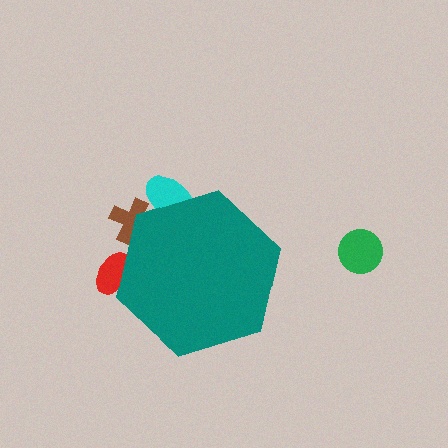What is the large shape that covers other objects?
A teal hexagon.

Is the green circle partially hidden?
No, the green circle is fully visible.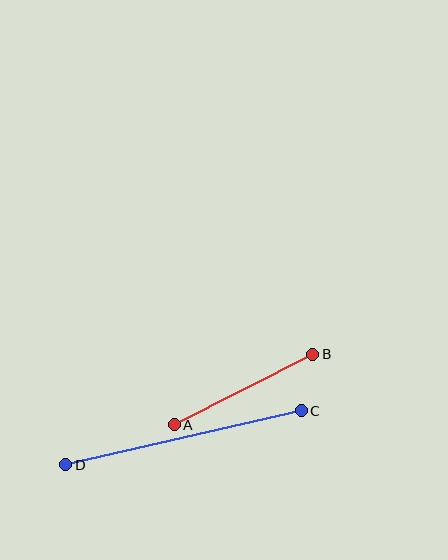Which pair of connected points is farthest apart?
Points C and D are farthest apart.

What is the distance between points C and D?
The distance is approximately 241 pixels.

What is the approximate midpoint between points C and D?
The midpoint is at approximately (183, 438) pixels.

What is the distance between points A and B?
The distance is approximately 155 pixels.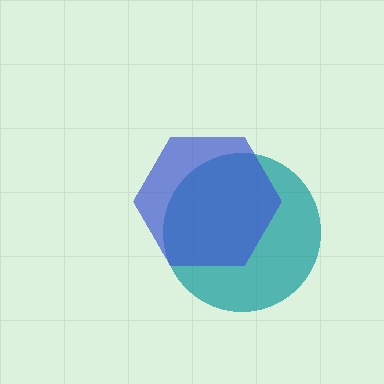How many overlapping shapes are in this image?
There are 2 overlapping shapes in the image.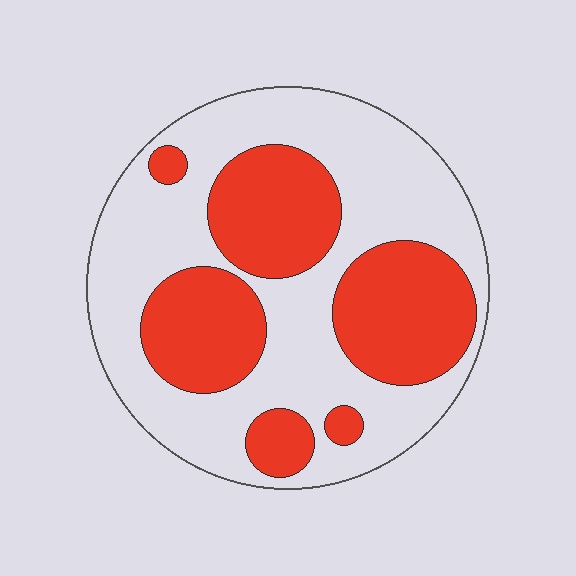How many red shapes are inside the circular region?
6.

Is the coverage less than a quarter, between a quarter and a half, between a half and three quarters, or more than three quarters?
Between a quarter and a half.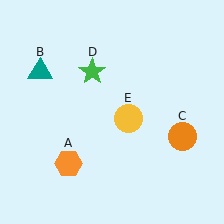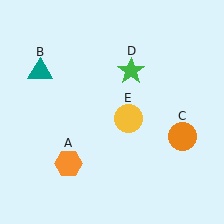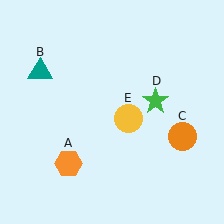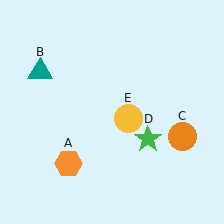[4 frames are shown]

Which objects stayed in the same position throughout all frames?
Orange hexagon (object A) and teal triangle (object B) and orange circle (object C) and yellow circle (object E) remained stationary.